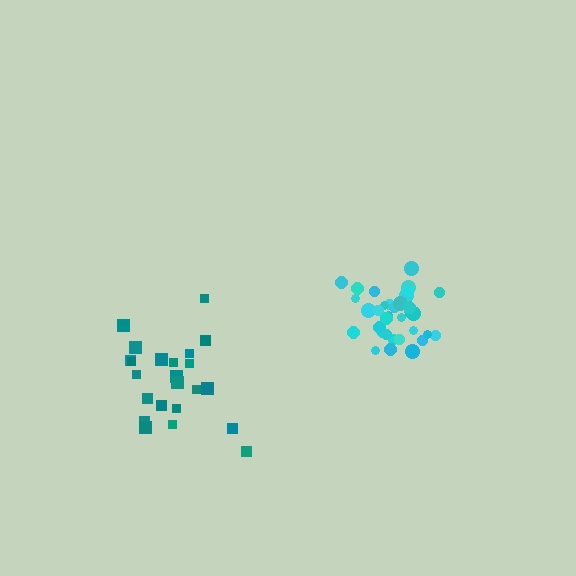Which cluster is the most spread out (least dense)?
Teal.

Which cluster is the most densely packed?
Cyan.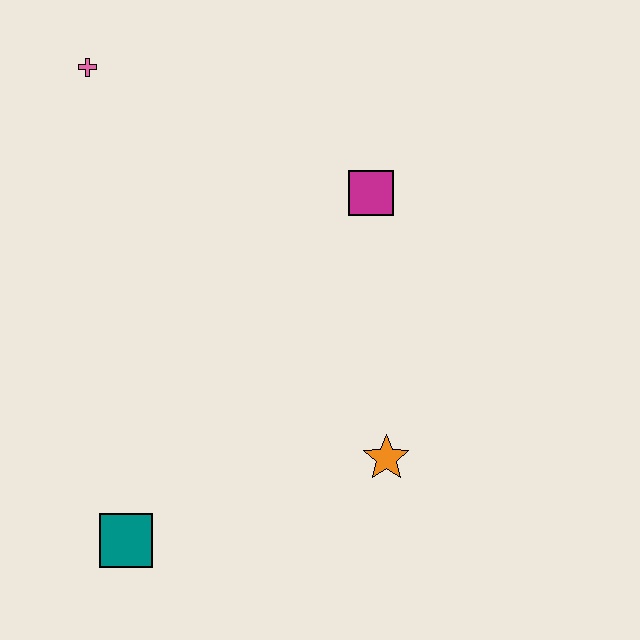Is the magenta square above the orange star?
Yes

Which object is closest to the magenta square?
The orange star is closest to the magenta square.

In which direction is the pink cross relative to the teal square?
The pink cross is above the teal square.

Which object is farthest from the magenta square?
The teal square is farthest from the magenta square.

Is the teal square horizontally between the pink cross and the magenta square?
Yes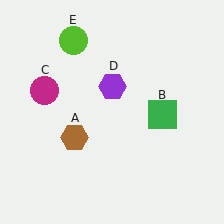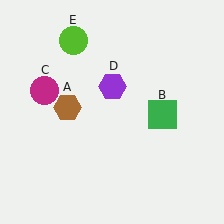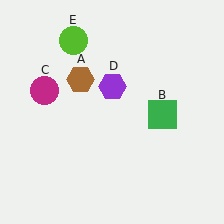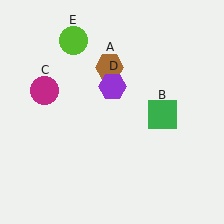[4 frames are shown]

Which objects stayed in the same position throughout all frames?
Green square (object B) and magenta circle (object C) and purple hexagon (object D) and lime circle (object E) remained stationary.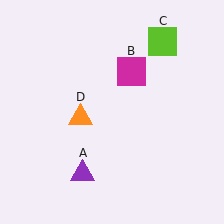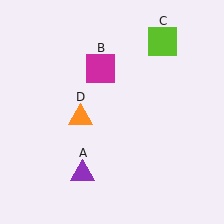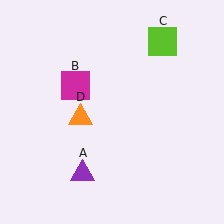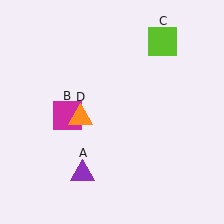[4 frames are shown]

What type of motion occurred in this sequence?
The magenta square (object B) rotated counterclockwise around the center of the scene.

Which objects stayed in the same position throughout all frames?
Purple triangle (object A) and lime square (object C) and orange triangle (object D) remained stationary.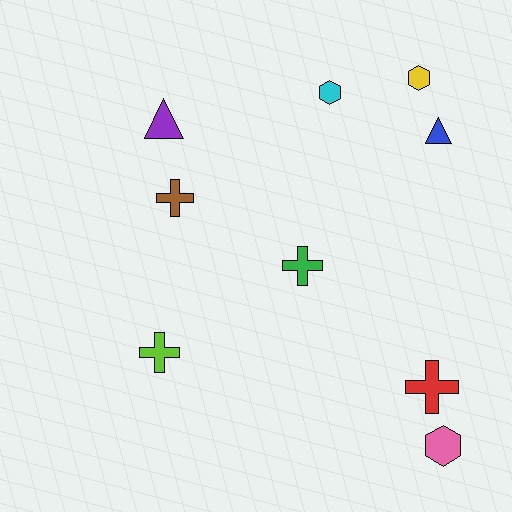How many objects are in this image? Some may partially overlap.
There are 9 objects.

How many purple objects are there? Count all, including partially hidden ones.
There is 1 purple object.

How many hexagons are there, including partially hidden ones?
There are 3 hexagons.